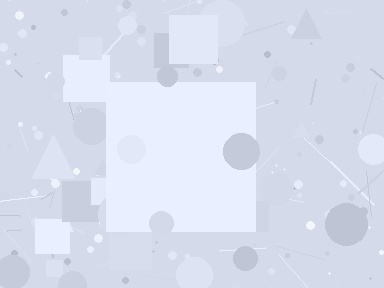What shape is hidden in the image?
A square is hidden in the image.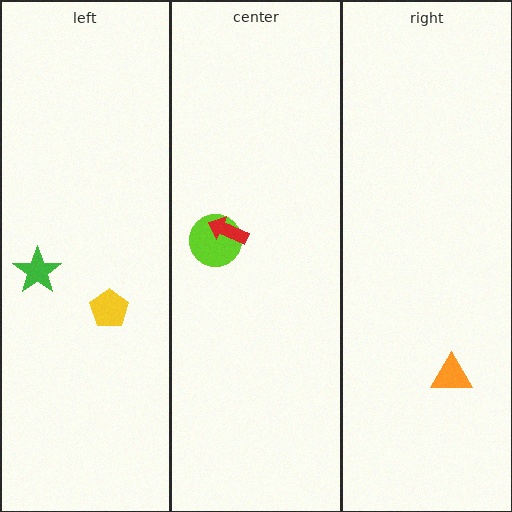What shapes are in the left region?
The yellow pentagon, the green star.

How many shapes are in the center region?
2.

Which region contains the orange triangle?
The right region.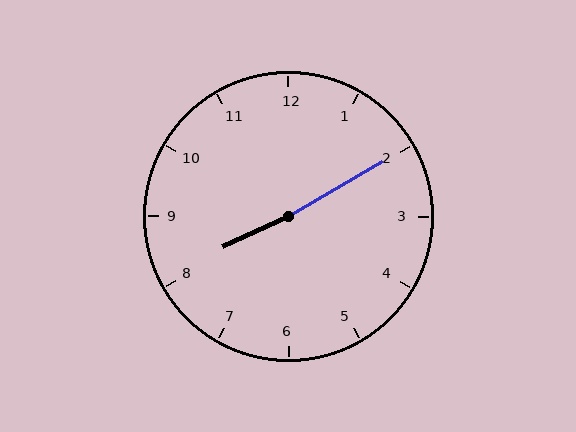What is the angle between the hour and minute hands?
Approximately 175 degrees.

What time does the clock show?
8:10.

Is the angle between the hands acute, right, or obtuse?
It is obtuse.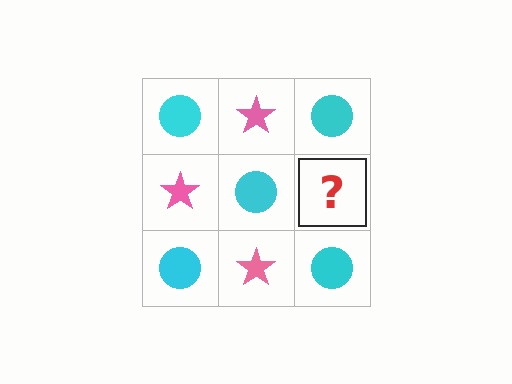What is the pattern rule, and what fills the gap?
The rule is that it alternates cyan circle and pink star in a checkerboard pattern. The gap should be filled with a pink star.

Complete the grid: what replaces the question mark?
The question mark should be replaced with a pink star.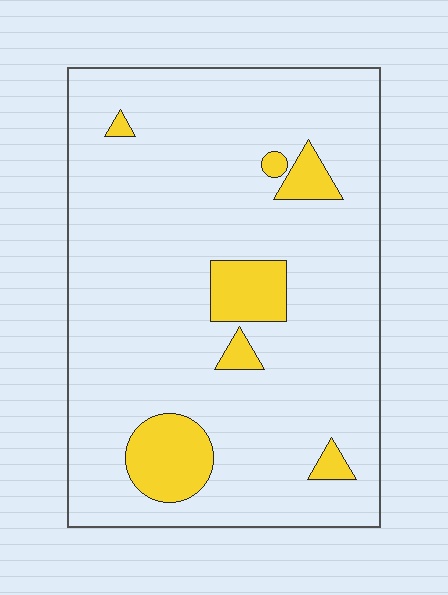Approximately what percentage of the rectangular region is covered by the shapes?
Approximately 10%.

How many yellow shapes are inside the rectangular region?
7.